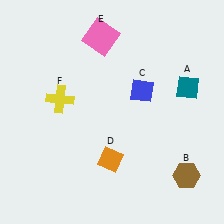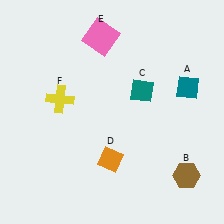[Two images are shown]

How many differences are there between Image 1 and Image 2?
There is 1 difference between the two images.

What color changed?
The diamond (C) changed from blue in Image 1 to teal in Image 2.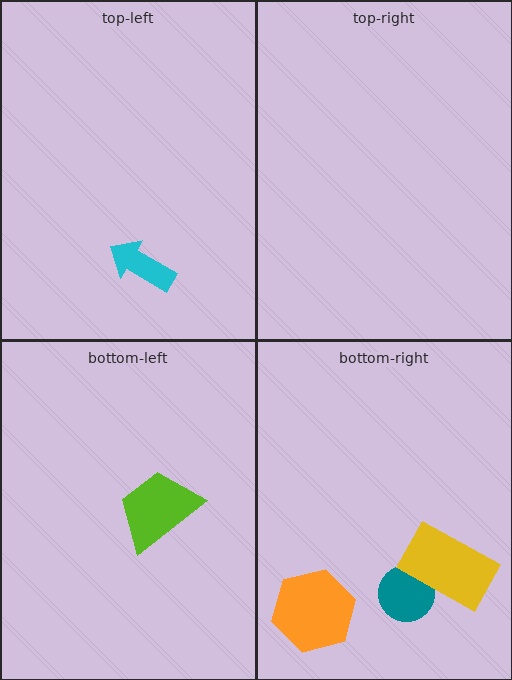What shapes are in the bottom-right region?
The orange hexagon, the teal circle, the yellow rectangle.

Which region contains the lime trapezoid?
The bottom-left region.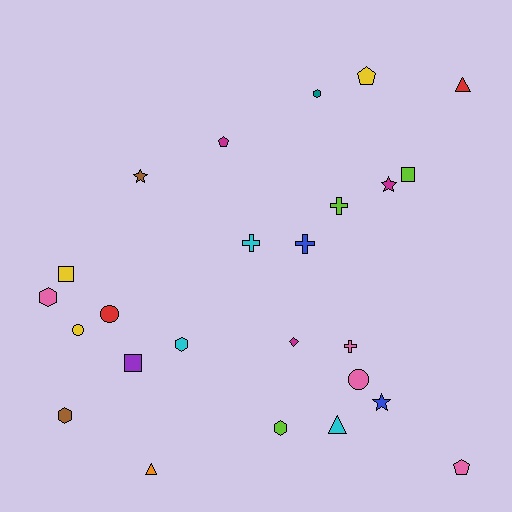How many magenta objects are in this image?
There are 3 magenta objects.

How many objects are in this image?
There are 25 objects.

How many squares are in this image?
There are 3 squares.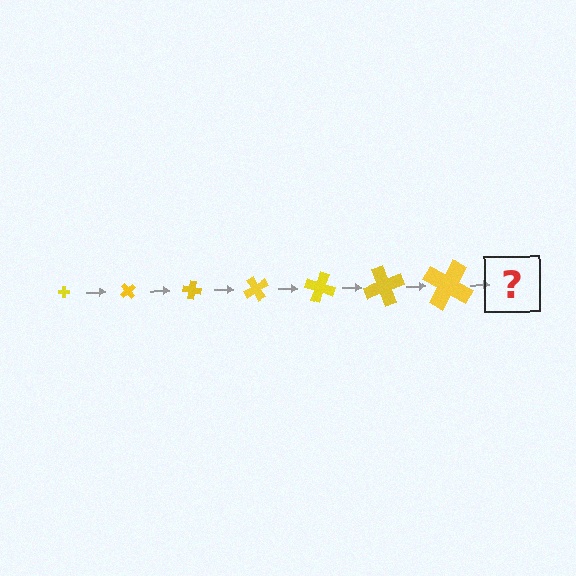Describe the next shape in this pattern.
It should be a cross, larger than the previous one and rotated 350 degrees from the start.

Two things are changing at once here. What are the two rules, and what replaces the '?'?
The two rules are that the cross grows larger each step and it rotates 50 degrees each step. The '?' should be a cross, larger than the previous one and rotated 350 degrees from the start.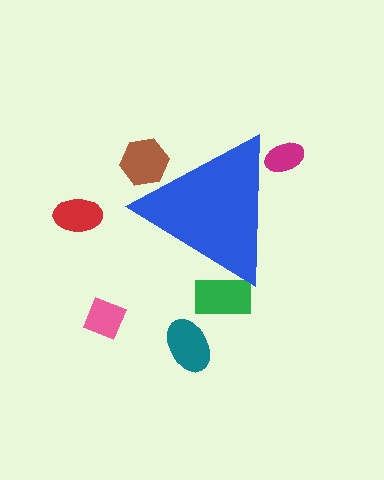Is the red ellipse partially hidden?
No, the red ellipse is fully visible.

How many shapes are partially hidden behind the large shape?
3 shapes are partially hidden.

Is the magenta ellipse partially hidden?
Yes, the magenta ellipse is partially hidden behind the blue triangle.